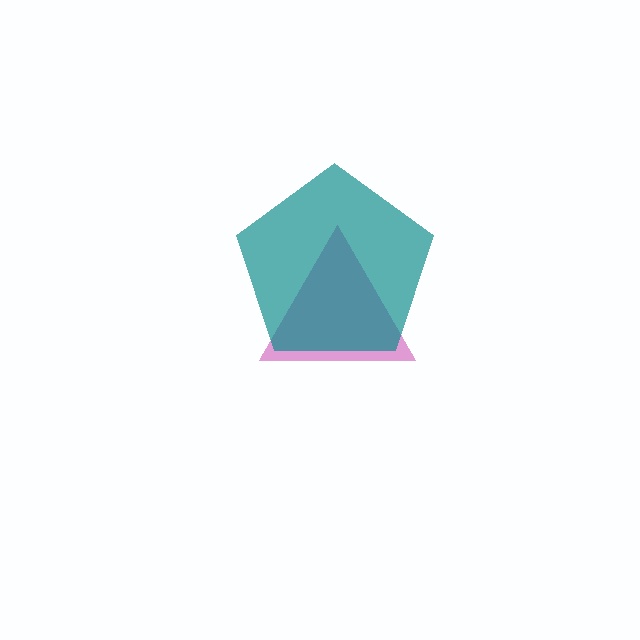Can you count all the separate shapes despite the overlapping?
Yes, there are 2 separate shapes.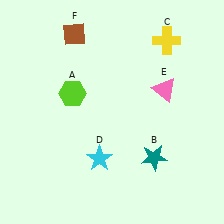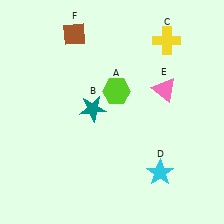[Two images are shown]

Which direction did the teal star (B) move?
The teal star (B) moved left.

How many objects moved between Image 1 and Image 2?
3 objects moved between the two images.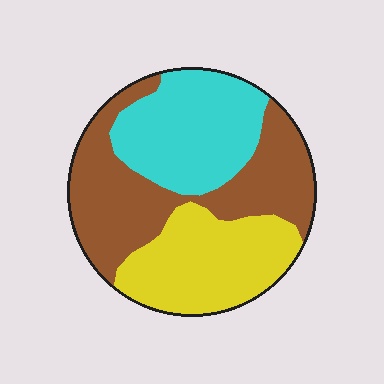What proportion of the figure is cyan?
Cyan takes up about one third (1/3) of the figure.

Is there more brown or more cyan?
Brown.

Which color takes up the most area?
Brown, at roughly 40%.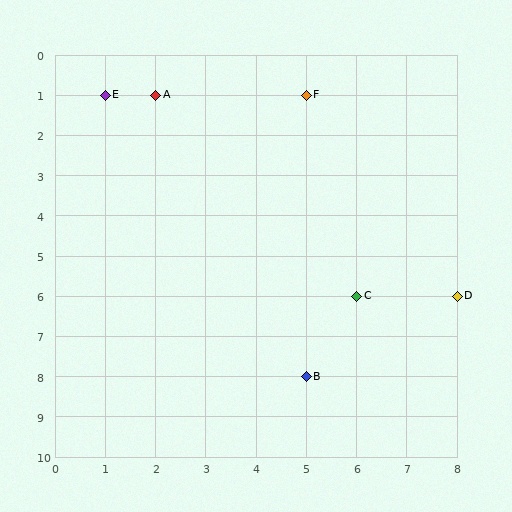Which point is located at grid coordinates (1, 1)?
Point E is at (1, 1).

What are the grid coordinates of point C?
Point C is at grid coordinates (6, 6).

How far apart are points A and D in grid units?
Points A and D are 6 columns and 5 rows apart (about 7.8 grid units diagonally).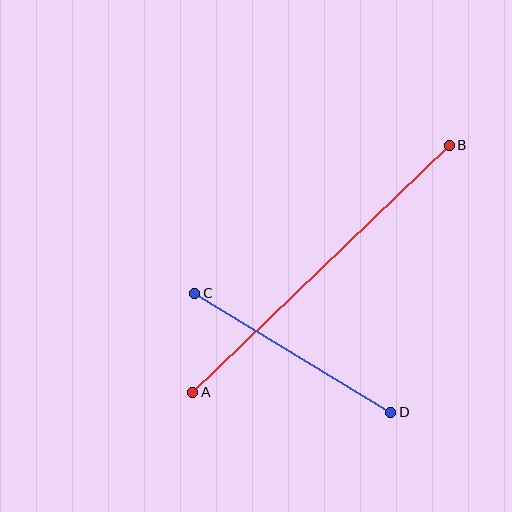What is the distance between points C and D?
The distance is approximately 229 pixels.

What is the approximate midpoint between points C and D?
The midpoint is at approximately (293, 353) pixels.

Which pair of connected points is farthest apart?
Points A and B are farthest apart.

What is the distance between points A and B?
The distance is approximately 356 pixels.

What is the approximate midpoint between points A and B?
The midpoint is at approximately (321, 269) pixels.